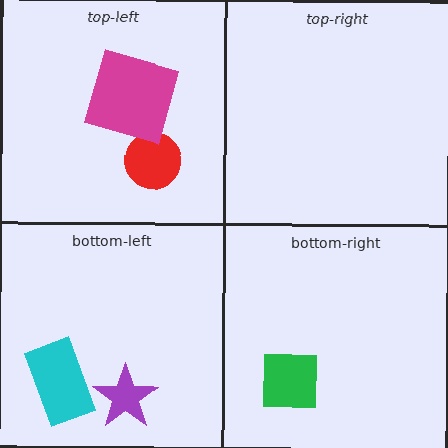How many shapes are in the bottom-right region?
1.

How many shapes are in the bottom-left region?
2.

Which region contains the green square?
The bottom-right region.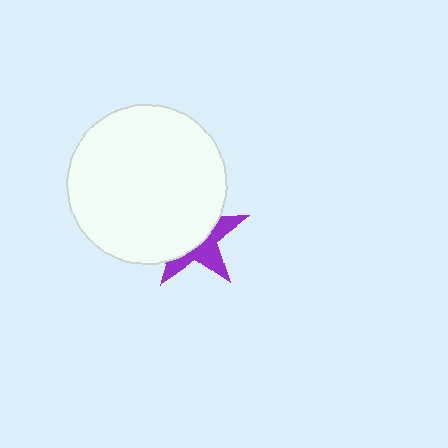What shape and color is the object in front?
The object in front is a white circle.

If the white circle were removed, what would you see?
You would see the complete purple star.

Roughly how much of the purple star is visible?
A small part of it is visible (roughly 40%).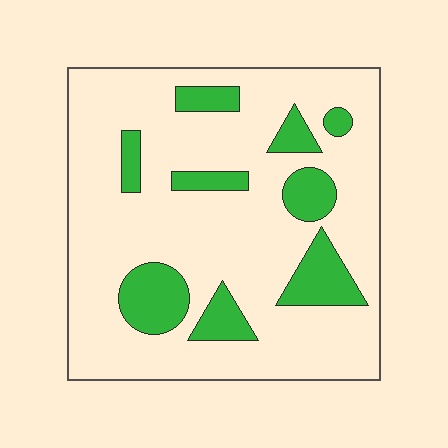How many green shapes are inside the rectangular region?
9.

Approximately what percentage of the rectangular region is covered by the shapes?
Approximately 20%.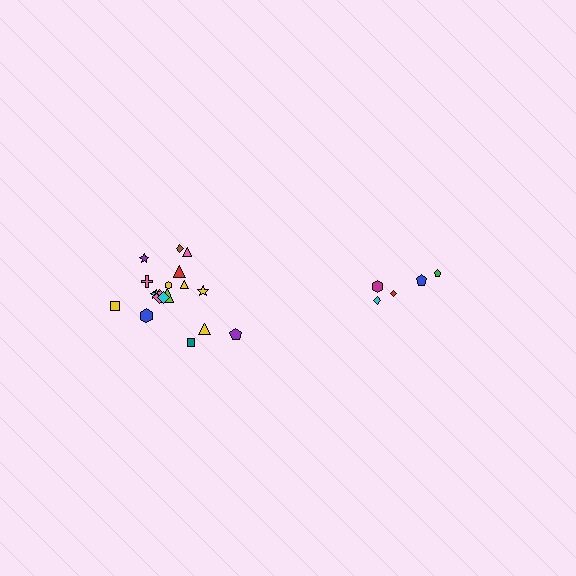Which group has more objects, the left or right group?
The left group.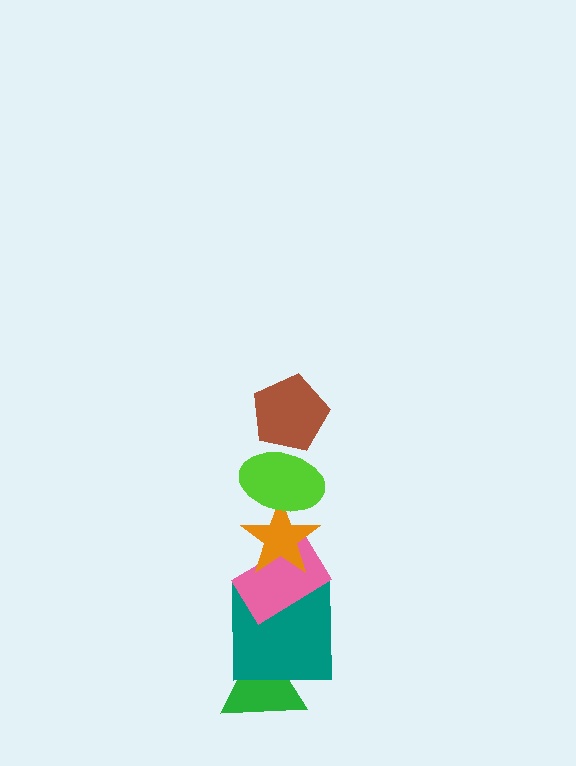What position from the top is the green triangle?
The green triangle is 6th from the top.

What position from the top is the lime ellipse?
The lime ellipse is 2nd from the top.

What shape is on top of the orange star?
The lime ellipse is on top of the orange star.